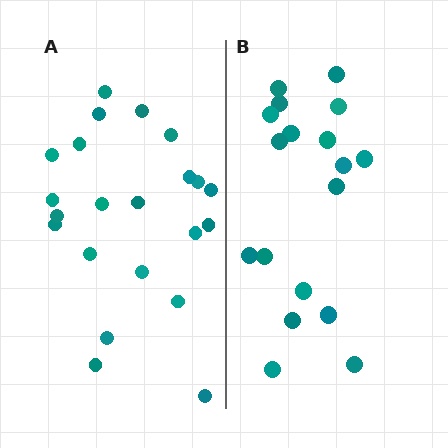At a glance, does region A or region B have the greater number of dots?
Region A (the left region) has more dots.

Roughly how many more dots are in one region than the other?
Region A has about 4 more dots than region B.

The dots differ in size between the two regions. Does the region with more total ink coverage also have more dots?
No. Region B has more total ink coverage because its dots are larger, but region A actually contains more individual dots. Total area can be misleading — the number of items is what matters here.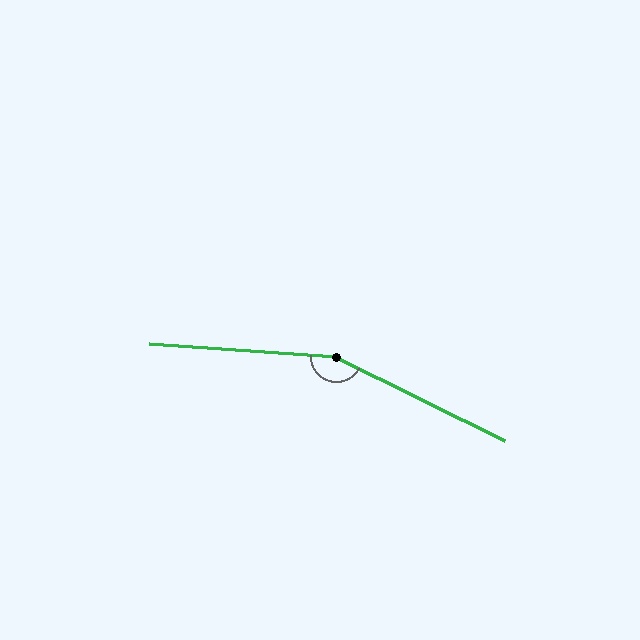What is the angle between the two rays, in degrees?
Approximately 157 degrees.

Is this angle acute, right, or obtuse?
It is obtuse.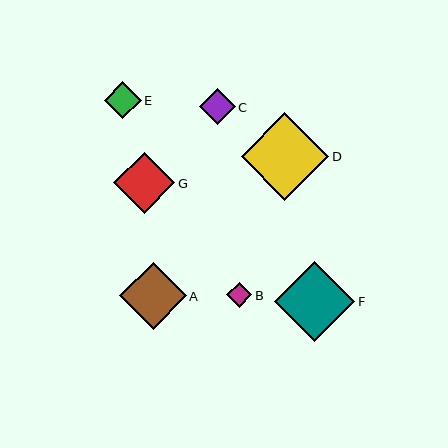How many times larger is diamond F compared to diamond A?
Diamond F is approximately 1.2 times the size of diamond A.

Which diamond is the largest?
Diamond D is the largest with a size of approximately 88 pixels.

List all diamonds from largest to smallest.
From largest to smallest: D, F, A, G, E, C, B.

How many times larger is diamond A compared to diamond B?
Diamond A is approximately 2.6 times the size of diamond B.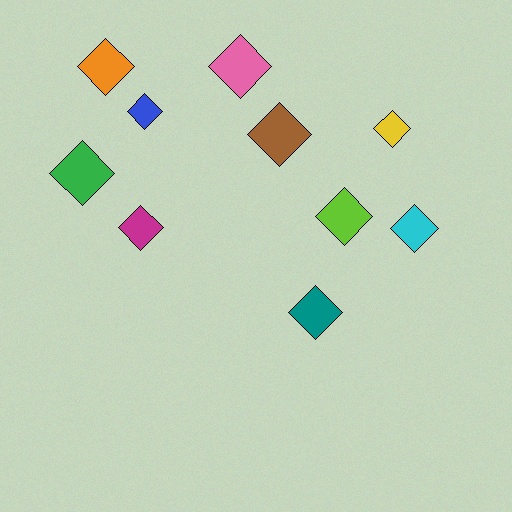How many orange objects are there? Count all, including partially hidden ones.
There is 1 orange object.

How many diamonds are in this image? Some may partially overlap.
There are 10 diamonds.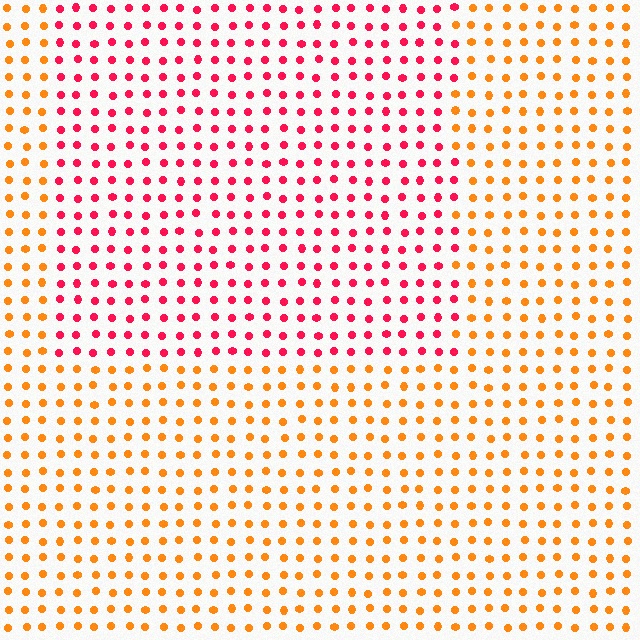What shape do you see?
I see a rectangle.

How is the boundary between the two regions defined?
The boundary is defined purely by a slight shift in hue (about 46 degrees). Spacing, size, and orientation are identical on both sides.